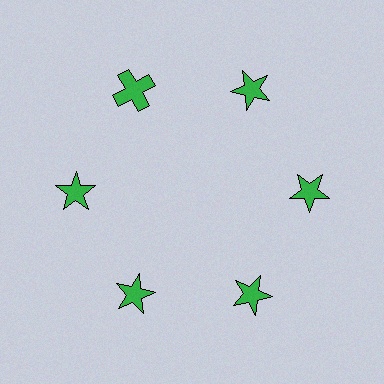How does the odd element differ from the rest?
It has a different shape: cross instead of star.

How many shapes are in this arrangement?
There are 6 shapes arranged in a ring pattern.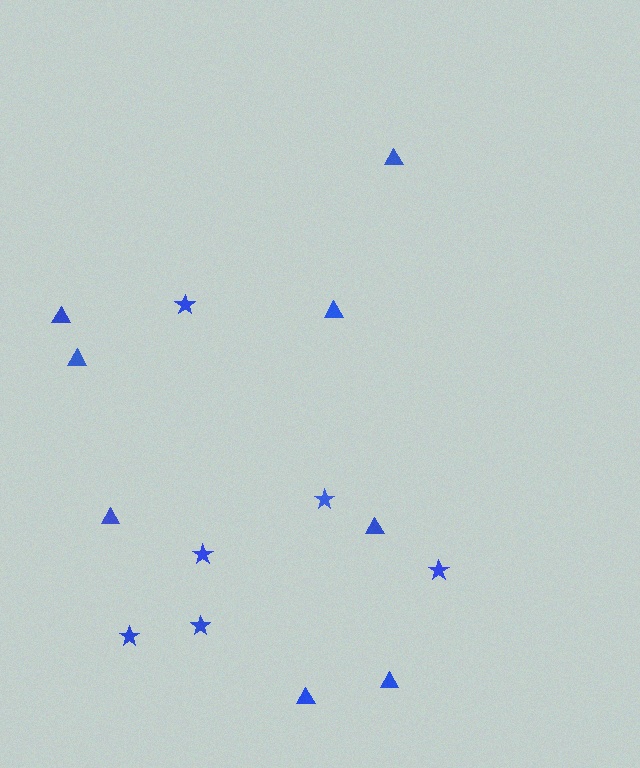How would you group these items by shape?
There are 2 groups: one group of stars (6) and one group of triangles (8).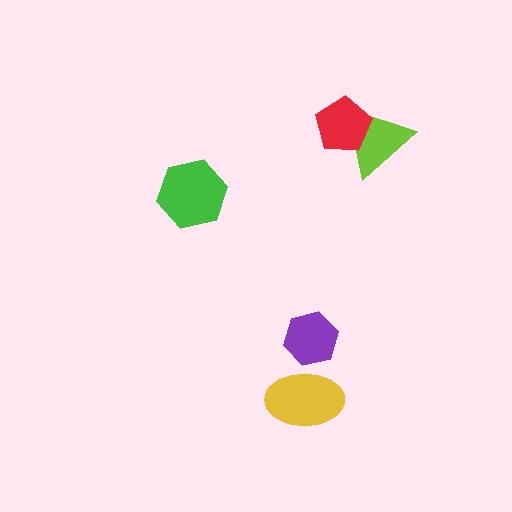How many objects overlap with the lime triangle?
1 object overlaps with the lime triangle.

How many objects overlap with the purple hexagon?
1 object overlaps with the purple hexagon.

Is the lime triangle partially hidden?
Yes, it is partially covered by another shape.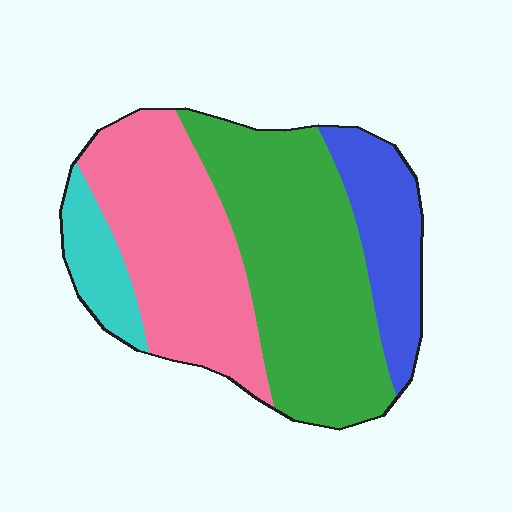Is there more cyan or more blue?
Blue.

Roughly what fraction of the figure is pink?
Pink covers about 35% of the figure.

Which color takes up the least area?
Cyan, at roughly 10%.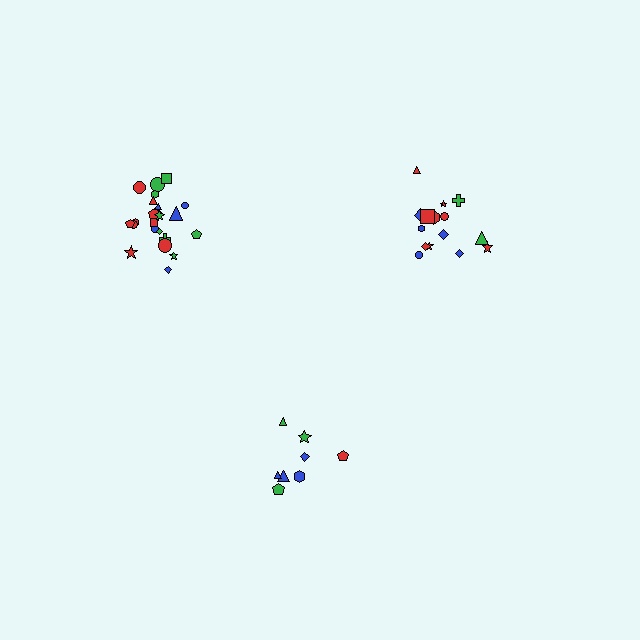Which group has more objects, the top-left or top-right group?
The top-left group.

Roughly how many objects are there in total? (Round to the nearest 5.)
Roughly 45 objects in total.